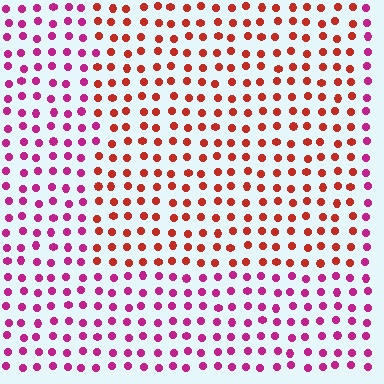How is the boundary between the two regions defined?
The boundary is defined purely by a slight shift in hue (about 45 degrees). Spacing, size, and orientation are identical on both sides.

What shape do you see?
I see a rectangle.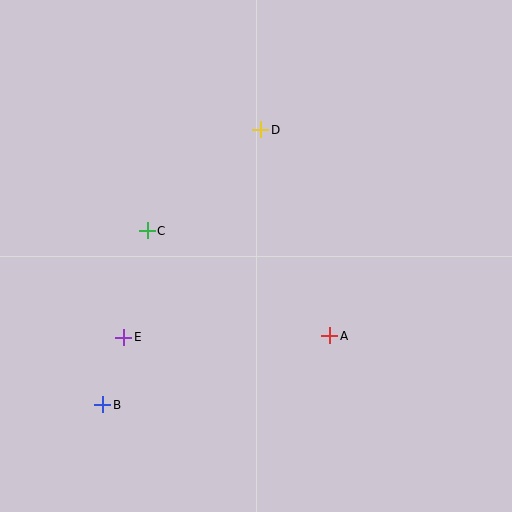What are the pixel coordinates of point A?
Point A is at (330, 336).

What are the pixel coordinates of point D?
Point D is at (261, 130).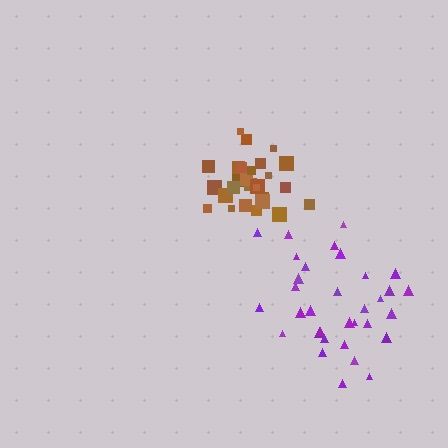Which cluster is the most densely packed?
Brown.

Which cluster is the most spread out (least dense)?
Purple.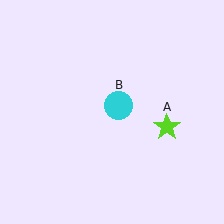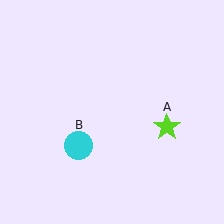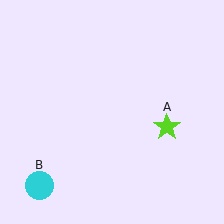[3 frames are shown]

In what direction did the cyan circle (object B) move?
The cyan circle (object B) moved down and to the left.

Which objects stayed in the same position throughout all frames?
Lime star (object A) remained stationary.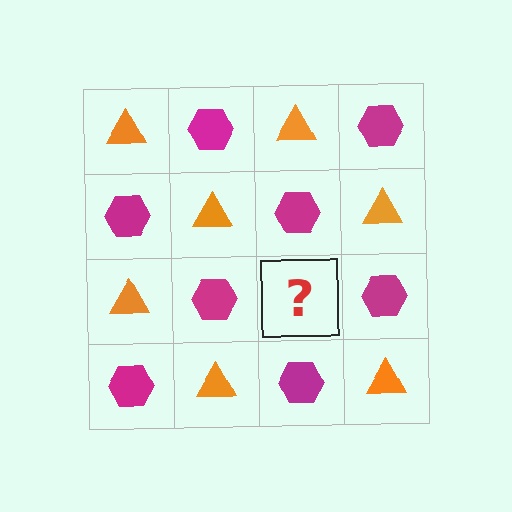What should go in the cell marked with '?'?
The missing cell should contain an orange triangle.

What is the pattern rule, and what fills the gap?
The rule is that it alternates orange triangle and magenta hexagon in a checkerboard pattern. The gap should be filled with an orange triangle.